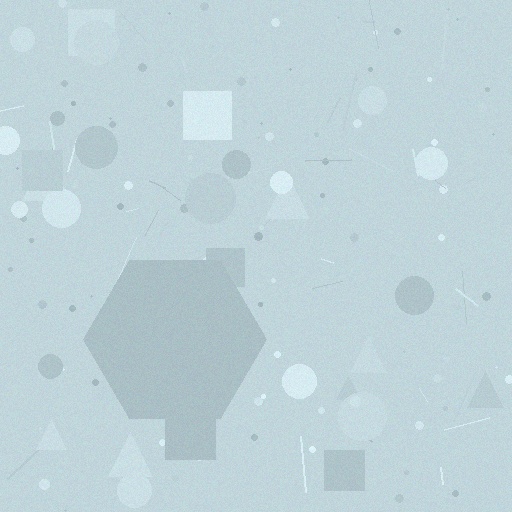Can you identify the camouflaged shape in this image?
The camouflaged shape is a hexagon.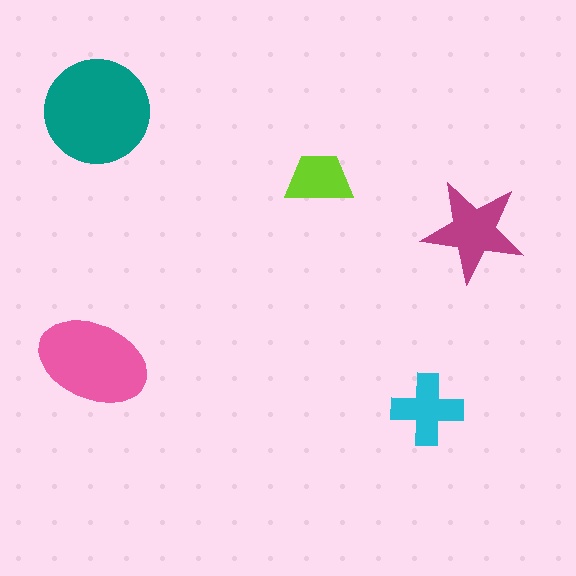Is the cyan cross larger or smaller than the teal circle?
Smaller.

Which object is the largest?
The teal circle.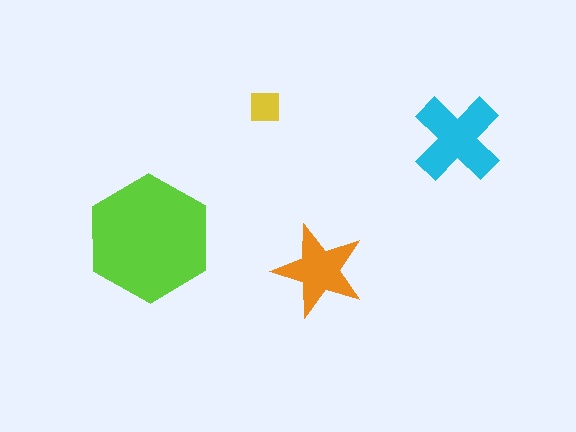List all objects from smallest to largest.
The yellow square, the orange star, the cyan cross, the lime hexagon.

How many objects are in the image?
There are 4 objects in the image.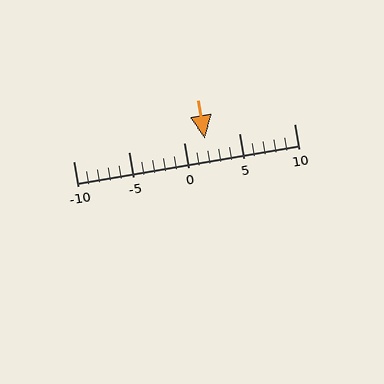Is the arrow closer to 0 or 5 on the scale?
The arrow is closer to 0.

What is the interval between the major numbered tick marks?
The major tick marks are spaced 5 units apart.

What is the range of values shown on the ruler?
The ruler shows values from -10 to 10.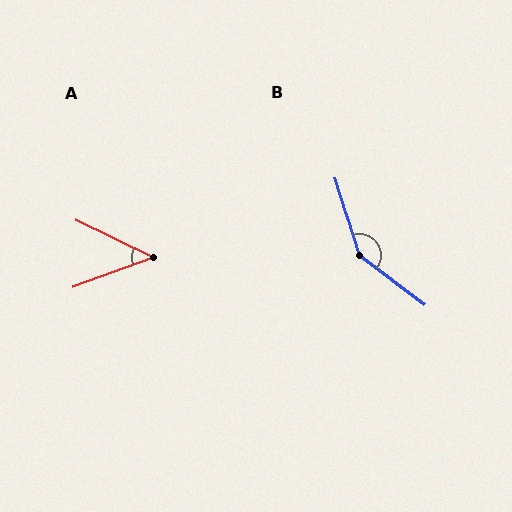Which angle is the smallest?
A, at approximately 46 degrees.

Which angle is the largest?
B, at approximately 144 degrees.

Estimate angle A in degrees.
Approximately 46 degrees.